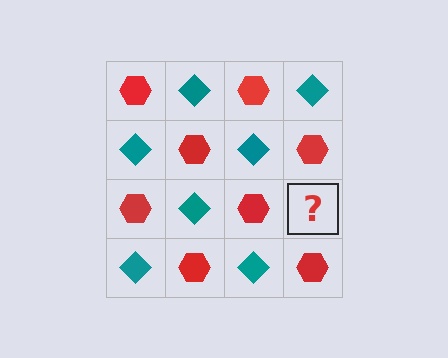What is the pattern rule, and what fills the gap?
The rule is that it alternates red hexagon and teal diamond in a checkerboard pattern. The gap should be filled with a teal diamond.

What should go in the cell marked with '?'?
The missing cell should contain a teal diamond.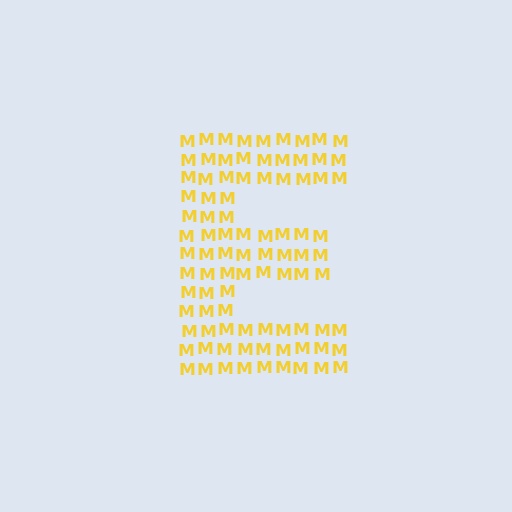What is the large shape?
The large shape is the letter E.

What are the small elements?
The small elements are letter M's.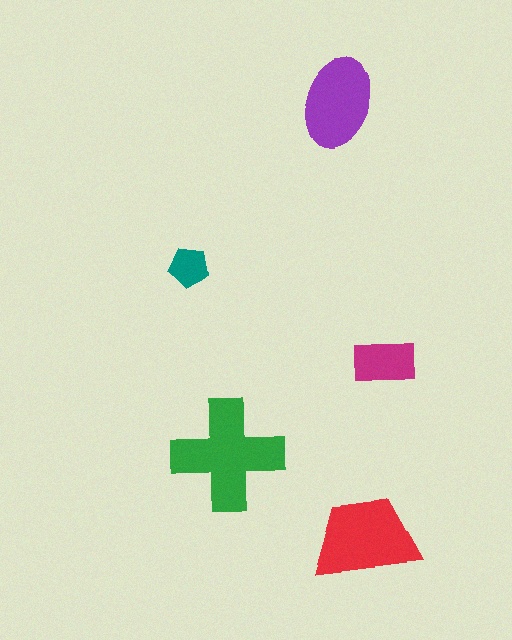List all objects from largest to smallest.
The green cross, the red trapezoid, the purple ellipse, the magenta rectangle, the teal pentagon.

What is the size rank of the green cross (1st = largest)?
1st.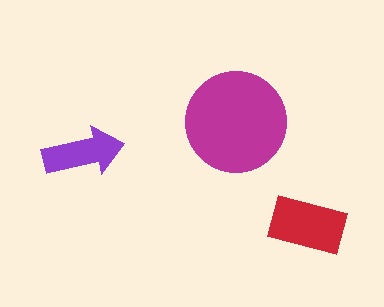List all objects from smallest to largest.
The purple arrow, the red rectangle, the magenta circle.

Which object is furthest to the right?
The red rectangle is rightmost.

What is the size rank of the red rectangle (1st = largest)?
2nd.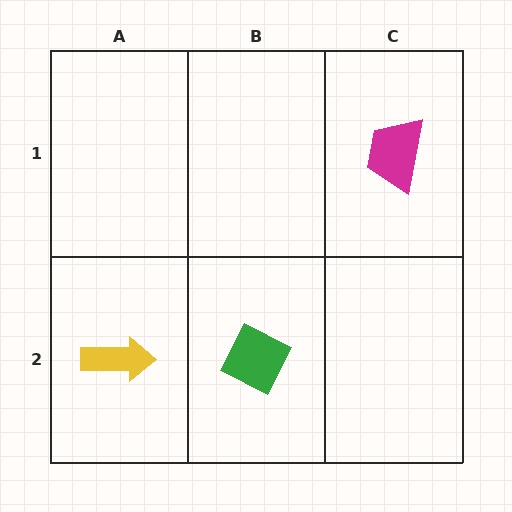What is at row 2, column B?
A green diamond.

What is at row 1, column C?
A magenta trapezoid.